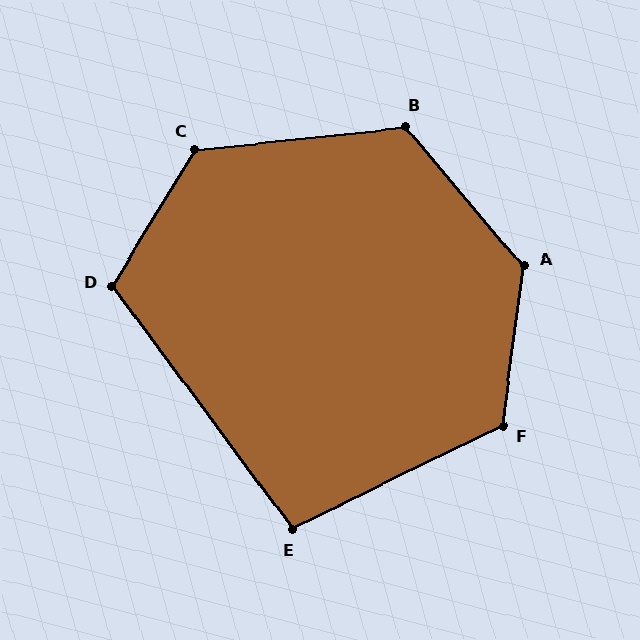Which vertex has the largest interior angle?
A, at approximately 132 degrees.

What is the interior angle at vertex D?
Approximately 112 degrees (obtuse).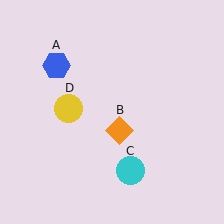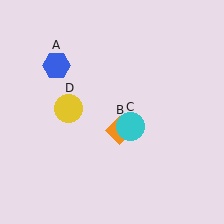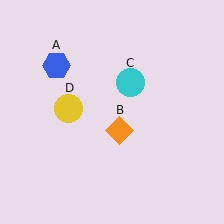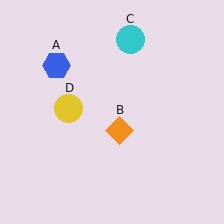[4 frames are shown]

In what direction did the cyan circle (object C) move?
The cyan circle (object C) moved up.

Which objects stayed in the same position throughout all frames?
Blue hexagon (object A) and orange diamond (object B) and yellow circle (object D) remained stationary.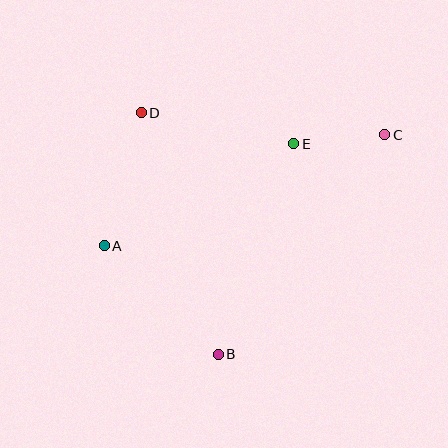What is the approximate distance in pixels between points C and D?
The distance between C and D is approximately 246 pixels.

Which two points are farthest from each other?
Points A and C are farthest from each other.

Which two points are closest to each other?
Points C and E are closest to each other.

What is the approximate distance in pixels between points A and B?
The distance between A and B is approximately 158 pixels.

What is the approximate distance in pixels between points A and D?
The distance between A and D is approximately 139 pixels.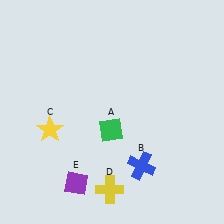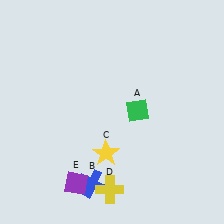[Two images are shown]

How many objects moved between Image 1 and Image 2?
3 objects moved between the two images.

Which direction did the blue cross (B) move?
The blue cross (B) moved left.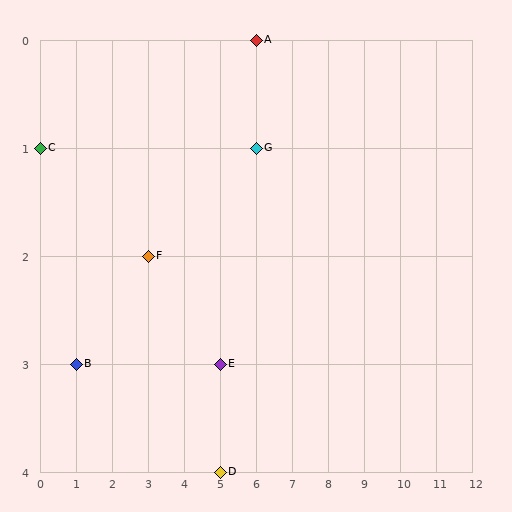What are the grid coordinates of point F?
Point F is at grid coordinates (3, 2).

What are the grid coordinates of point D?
Point D is at grid coordinates (5, 4).